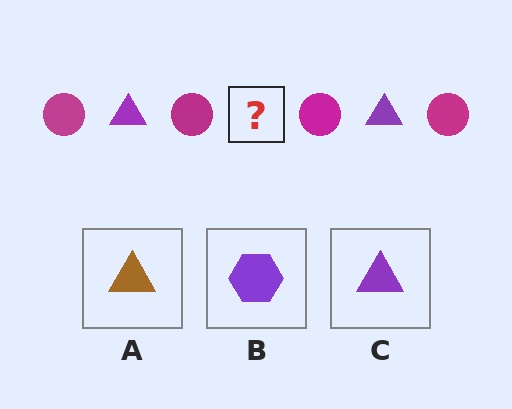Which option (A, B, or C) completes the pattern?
C.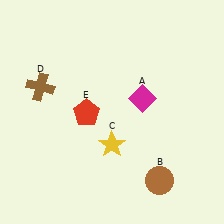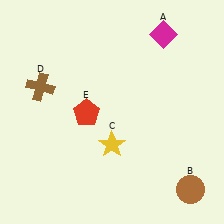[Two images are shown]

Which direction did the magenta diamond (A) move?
The magenta diamond (A) moved up.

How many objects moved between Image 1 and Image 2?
2 objects moved between the two images.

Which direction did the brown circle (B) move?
The brown circle (B) moved right.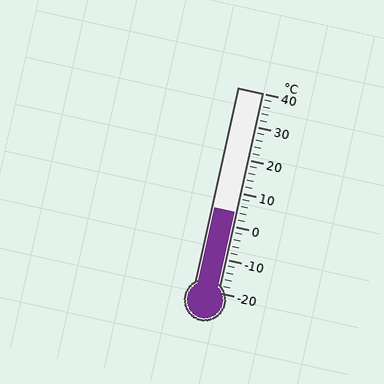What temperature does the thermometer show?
The thermometer shows approximately 4°C.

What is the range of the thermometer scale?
The thermometer scale ranges from -20°C to 40°C.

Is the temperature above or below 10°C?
The temperature is below 10°C.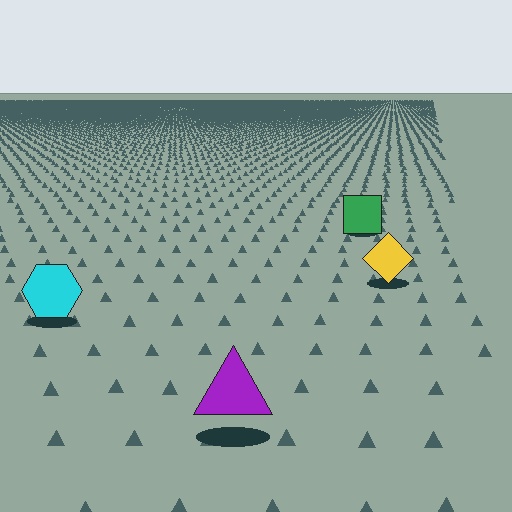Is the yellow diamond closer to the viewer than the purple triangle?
No. The purple triangle is closer — you can tell from the texture gradient: the ground texture is coarser near it.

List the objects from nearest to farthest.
From nearest to farthest: the purple triangle, the cyan hexagon, the yellow diamond, the green square.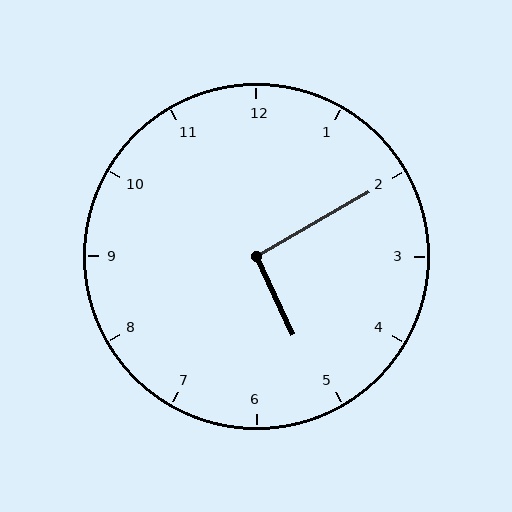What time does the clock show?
5:10.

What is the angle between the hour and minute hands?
Approximately 95 degrees.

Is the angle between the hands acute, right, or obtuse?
It is right.